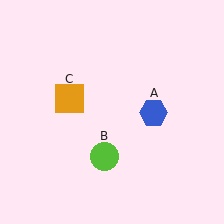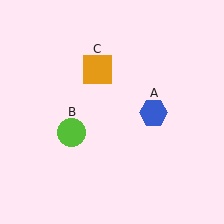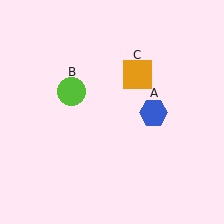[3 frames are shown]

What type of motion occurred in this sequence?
The lime circle (object B), orange square (object C) rotated clockwise around the center of the scene.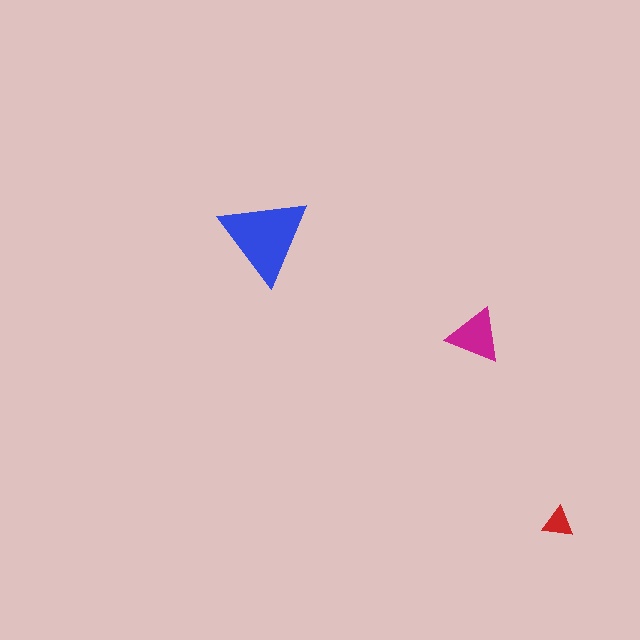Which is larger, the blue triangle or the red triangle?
The blue one.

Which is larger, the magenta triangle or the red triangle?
The magenta one.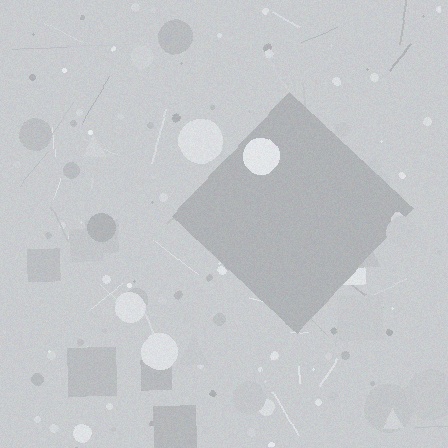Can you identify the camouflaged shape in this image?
The camouflaged shape is a diamond.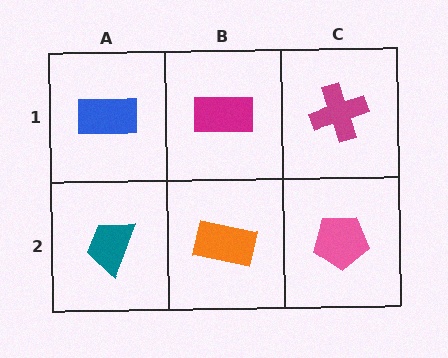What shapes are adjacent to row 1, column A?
A teal trapezoid (row 2, column A), a magenta rectangle (row 1, column B).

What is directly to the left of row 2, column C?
An orange rectangle.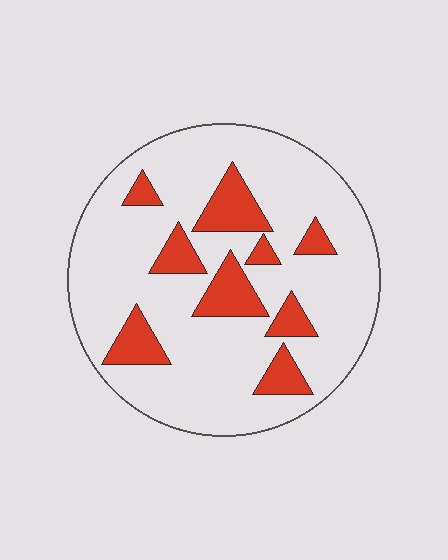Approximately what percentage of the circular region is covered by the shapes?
Approximately 20%.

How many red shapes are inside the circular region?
9.